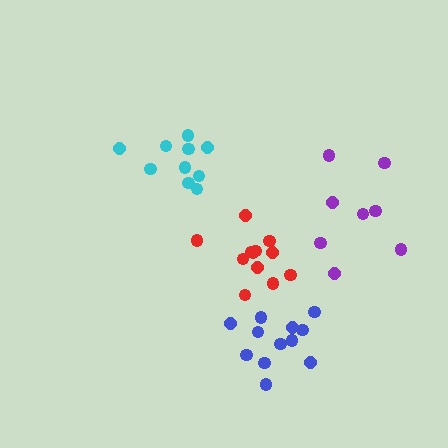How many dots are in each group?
Group 1: 12 dots, Group 2: 10 dots, Group 3: 12 dots, Group 4: 8 dots (42 total).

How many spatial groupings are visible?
There are 4 spatial groupings.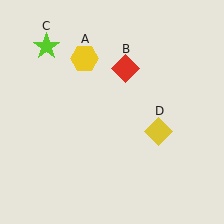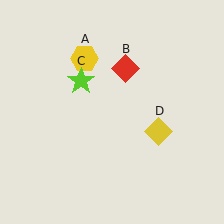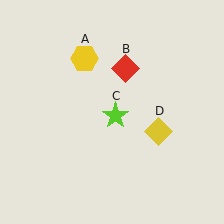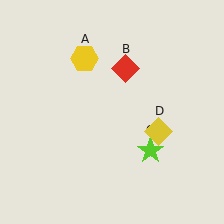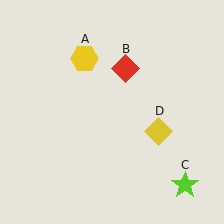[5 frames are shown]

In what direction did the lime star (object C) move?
The lime star (object C) moved down and to the right.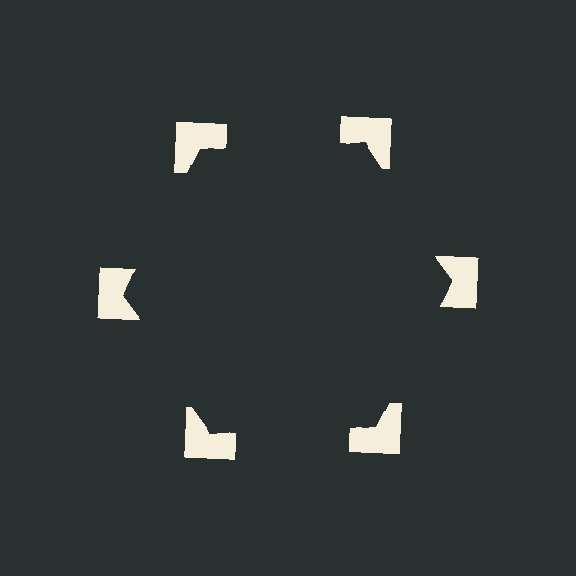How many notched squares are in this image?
There are 6 — one at each vertex of the illusory hexagon.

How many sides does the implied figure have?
6 sides.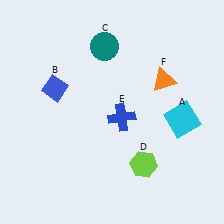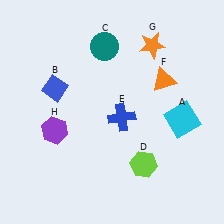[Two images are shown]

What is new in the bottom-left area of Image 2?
A purple hexagon (H) was added in the bottom-left area of Image 2.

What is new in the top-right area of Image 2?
An orange star (G) was added in the top-right area of Image 2.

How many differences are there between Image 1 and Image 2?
There are 2 differences between the two images.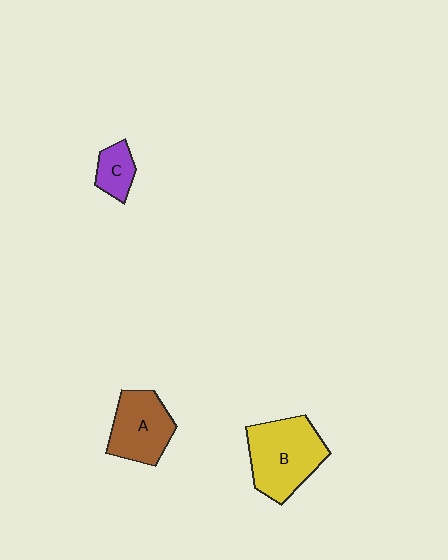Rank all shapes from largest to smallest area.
From largest to smallest: B (yellow), A (brown), C (purple).